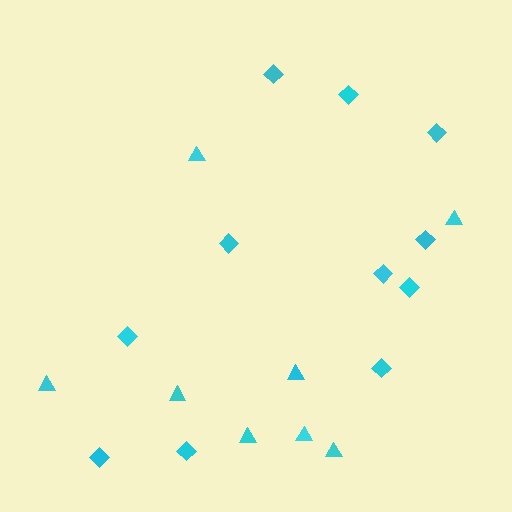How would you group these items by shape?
There are 2 groups: one group of diamonds (11) and one group of triangles (8).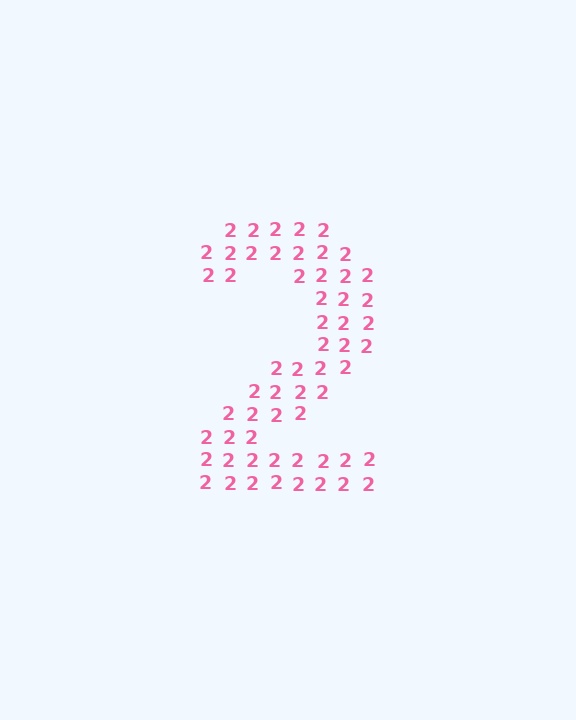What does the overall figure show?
The overall figure shows the digit 2.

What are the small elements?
The small elements are digit 2's.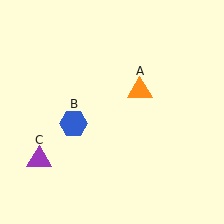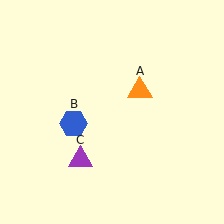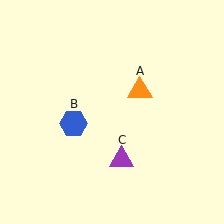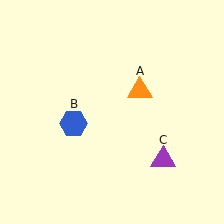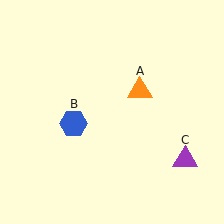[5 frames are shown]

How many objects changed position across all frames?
1 object changed position: purple triangle (object C).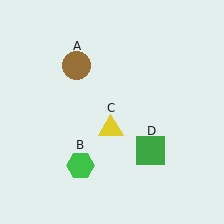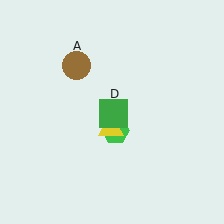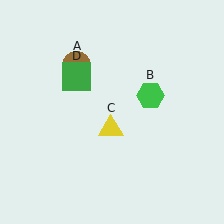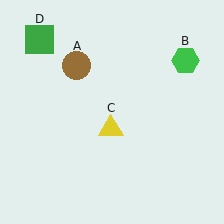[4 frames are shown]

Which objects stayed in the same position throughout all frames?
Brown circle (object A) and yellow triangle (object C) remained stationary.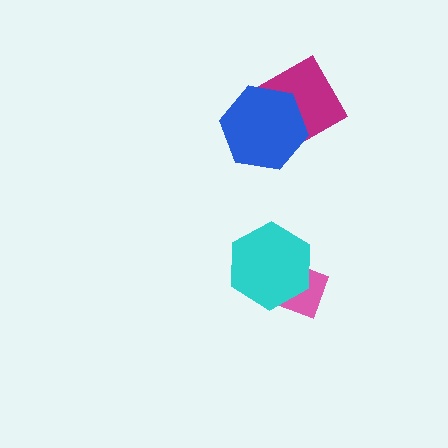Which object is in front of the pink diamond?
The cyan hexagon is in front of the pink diamond.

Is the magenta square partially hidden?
Yes, it is partially covered by another shape.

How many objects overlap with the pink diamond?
1 object overlaps with the pink diamond.